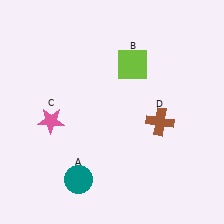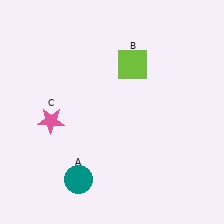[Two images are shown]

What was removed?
The brown cross (D) was removed in Image 2.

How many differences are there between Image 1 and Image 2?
There is 1 difference between the two images.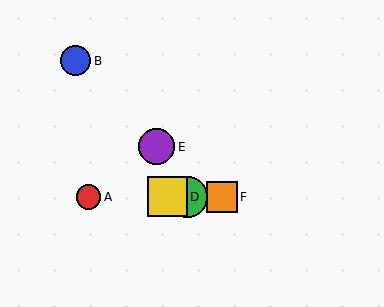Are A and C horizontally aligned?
Yes, both are at y≈197.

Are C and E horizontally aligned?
No, C is at y≈197 and E is at y≈147.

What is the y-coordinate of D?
Object D is at y≈197.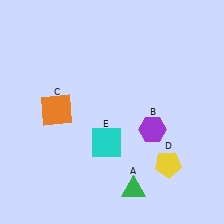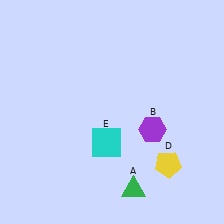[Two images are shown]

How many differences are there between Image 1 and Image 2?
There is 1 difference between the two images.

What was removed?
The orange square (C) was removed in Image 2.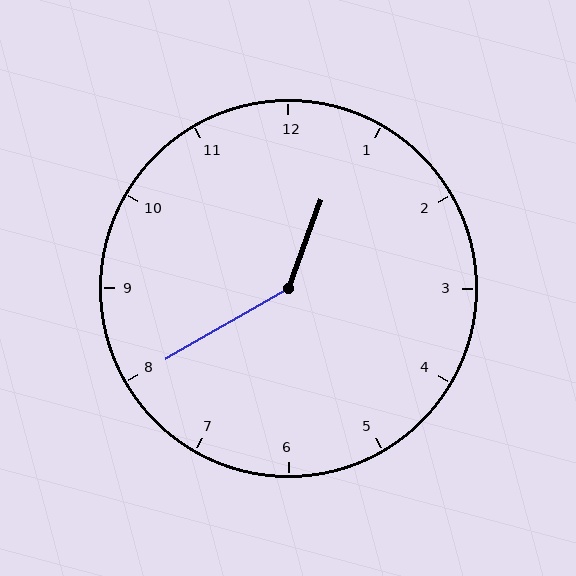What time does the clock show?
12:40.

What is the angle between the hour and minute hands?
Approximately 140 degrees.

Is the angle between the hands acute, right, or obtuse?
It is obtuse.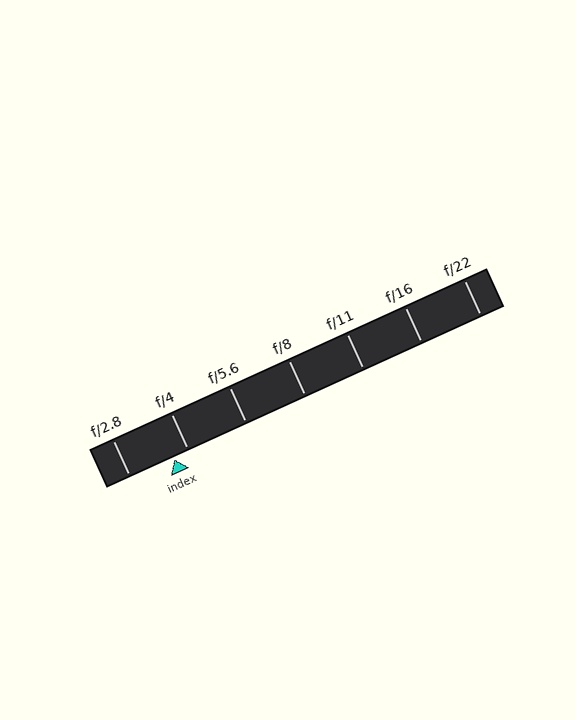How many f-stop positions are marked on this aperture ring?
There are 7 f-stop positions marked.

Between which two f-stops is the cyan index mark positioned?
The index mark is between f/2.8 and f/4.